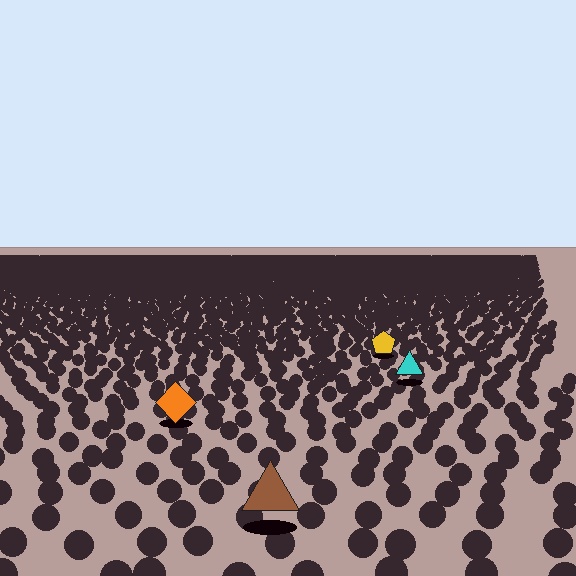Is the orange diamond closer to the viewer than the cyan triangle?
Yes. The orange diamond is closer — you can tell from the texture gradient: the ground texture is coarser near it.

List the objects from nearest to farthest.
From nearest to farthest: the brown triangle, the orange diamond, the cyan triangle, the yellow pentagon.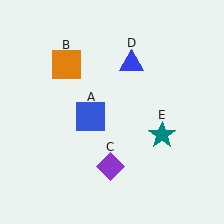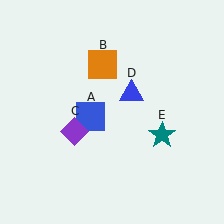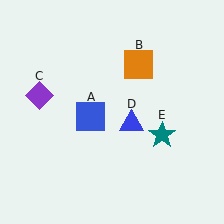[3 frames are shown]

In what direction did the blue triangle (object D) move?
The blue triangle (object D) moved down.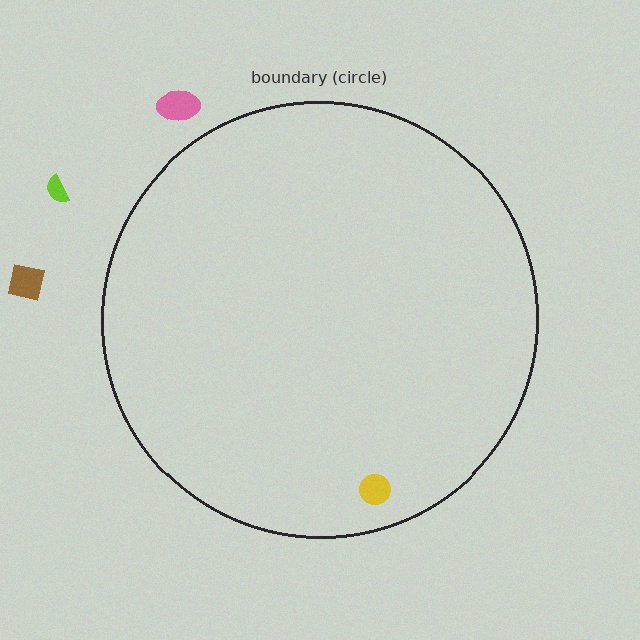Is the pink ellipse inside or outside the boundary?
Outside.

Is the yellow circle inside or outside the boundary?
Inside.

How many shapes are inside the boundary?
1 inside, 3 outside.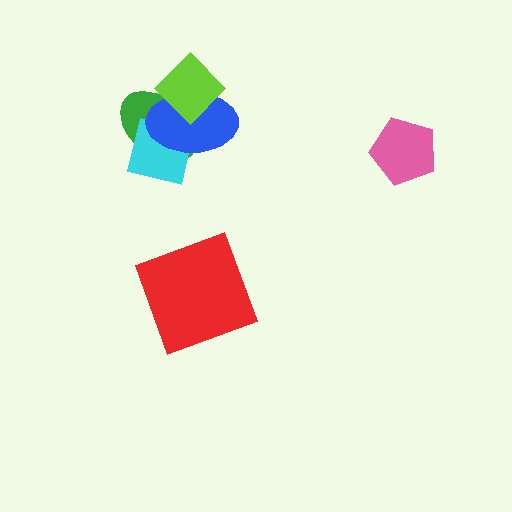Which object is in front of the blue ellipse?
The lime diamond is in front of the blue ellipse.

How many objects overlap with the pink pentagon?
0 objects overlap with the pink pentagon.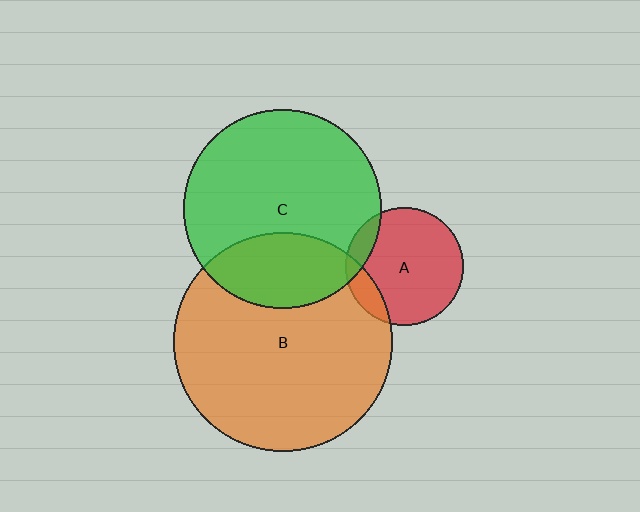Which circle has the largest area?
Circle B (orange).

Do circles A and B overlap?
Yes.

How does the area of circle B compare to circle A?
Approximately 3.5 times.